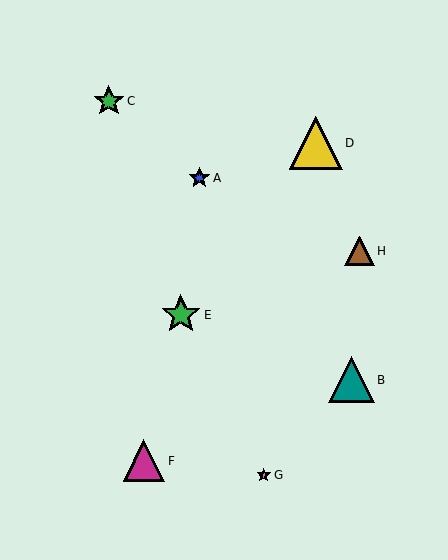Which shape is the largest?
The yellow triangle (labeled D) is the largest.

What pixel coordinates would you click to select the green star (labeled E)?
Click at (181, 315) to select the green star E.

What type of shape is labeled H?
Shape H is a brown triangle.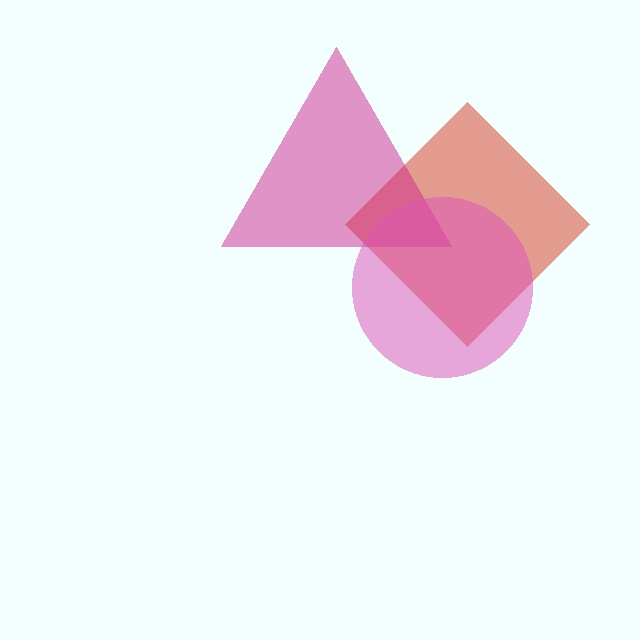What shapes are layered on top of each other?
The layered shapes are: a red diamond, a magenta triangle, a pink circle.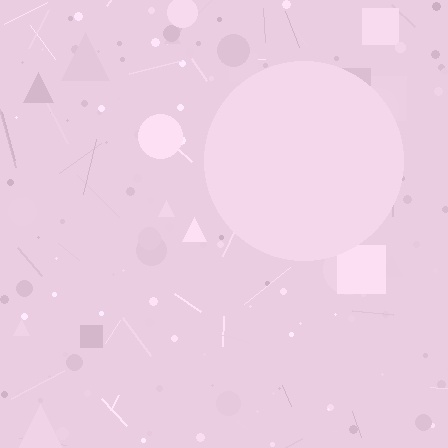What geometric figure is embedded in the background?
A circle is embedded in the background.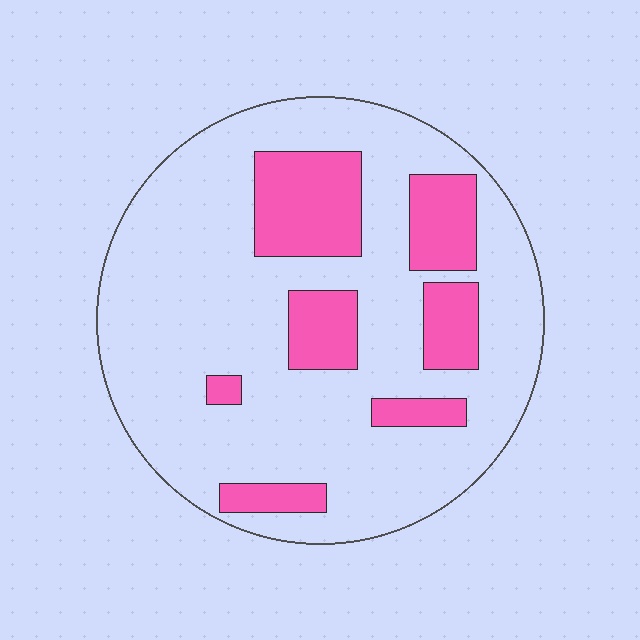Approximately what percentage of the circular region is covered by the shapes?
Approximately 25%.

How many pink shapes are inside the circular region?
7.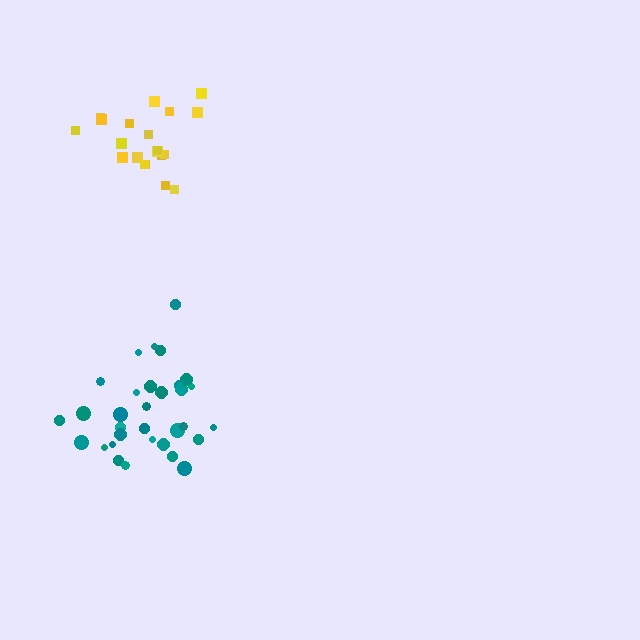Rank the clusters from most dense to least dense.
teal, yellow.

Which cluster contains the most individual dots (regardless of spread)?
Teal (32).